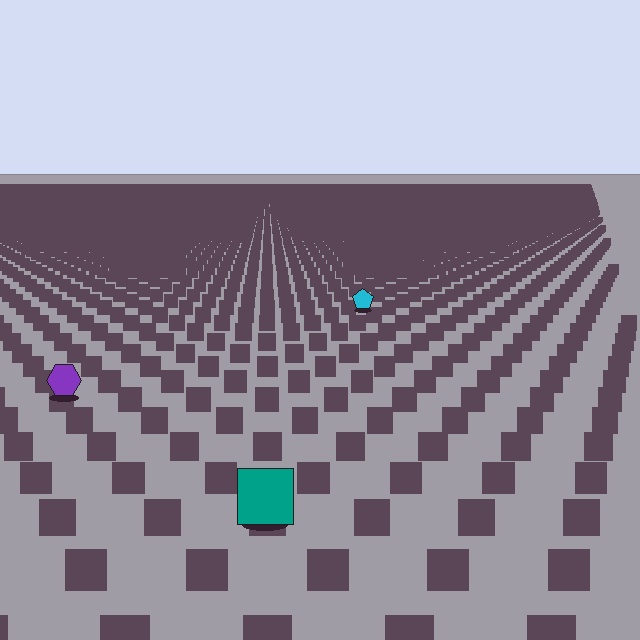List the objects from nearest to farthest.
From nearest to farthest: the teal square, the purple hexagon, the cyan pentagon.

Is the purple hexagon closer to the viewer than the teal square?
No. The teal square is closer — you can tell from the texture gradient: the ground texture is coarser near it.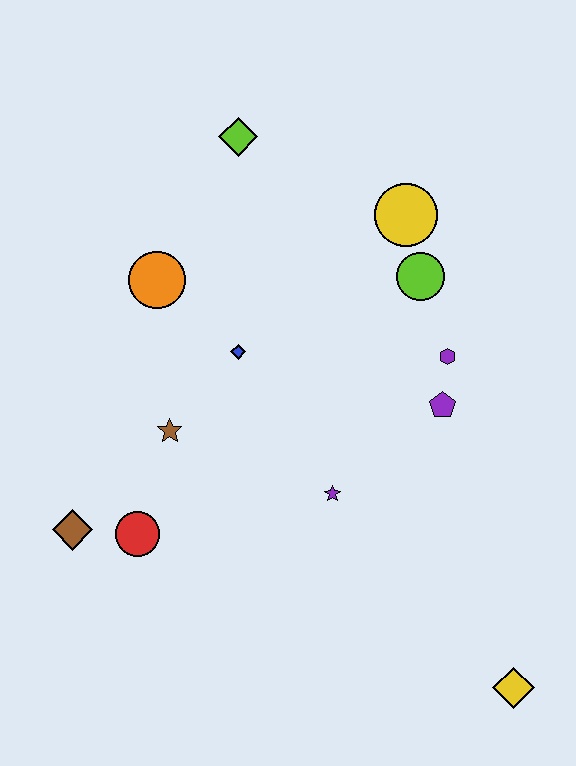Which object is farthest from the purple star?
The lime diamond is farthest from the purple star.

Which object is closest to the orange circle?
The blue diamond is closest to the orange circle.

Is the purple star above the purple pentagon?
No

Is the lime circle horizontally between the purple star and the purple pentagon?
Yes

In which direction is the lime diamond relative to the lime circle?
The lime diamond is to the left of the lime circle.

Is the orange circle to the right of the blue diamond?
No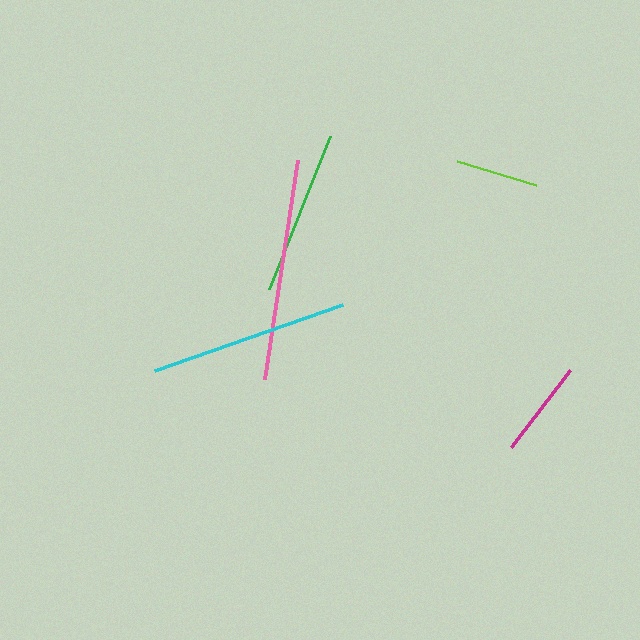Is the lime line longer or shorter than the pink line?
The pink line is longer than the lime line.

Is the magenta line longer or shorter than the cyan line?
The cyan line is longer than the magenta line.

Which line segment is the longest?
The pink line is the longest at approximately 222 pixels.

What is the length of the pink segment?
The pink segment is approximately 222 pixels long.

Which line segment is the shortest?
The lime line is the shortest at approximately 83 pixels.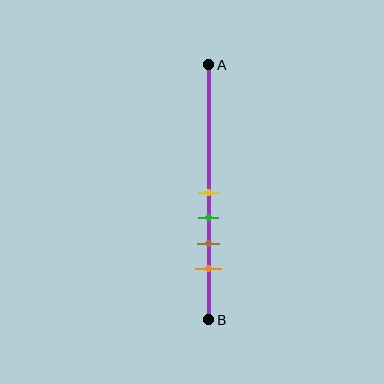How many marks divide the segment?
There are 4 marks dividing the segment.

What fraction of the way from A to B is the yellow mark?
The yellow mark is approximately 50% (0.5) of the way from A to B.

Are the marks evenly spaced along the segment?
Yes, the marks are approximately evenly spaced.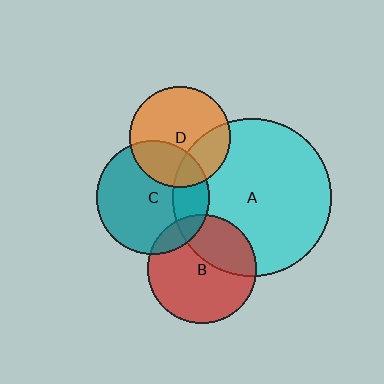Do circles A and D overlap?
Yes.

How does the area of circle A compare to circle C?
Approximately 2.0 times.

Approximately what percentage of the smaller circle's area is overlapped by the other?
Approximately 25%.